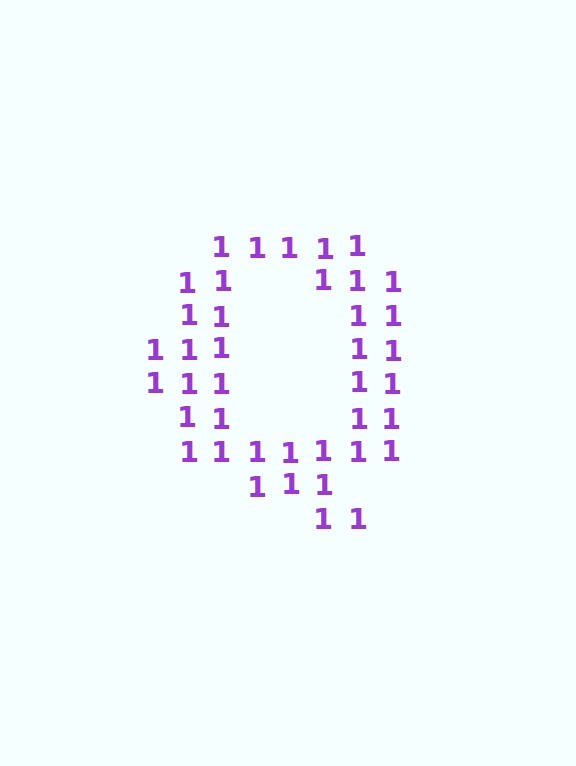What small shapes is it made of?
It is made of small digit 1's.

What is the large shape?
The large shape is the letter Q.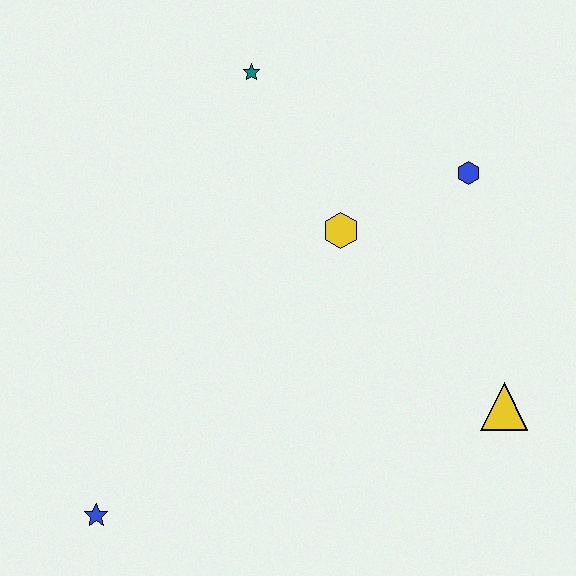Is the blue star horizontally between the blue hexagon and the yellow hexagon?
No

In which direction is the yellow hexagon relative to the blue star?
The yellow hexagon is above the blue star.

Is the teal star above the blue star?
Yes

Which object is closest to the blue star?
The yellow hexagon is closest to the blue star.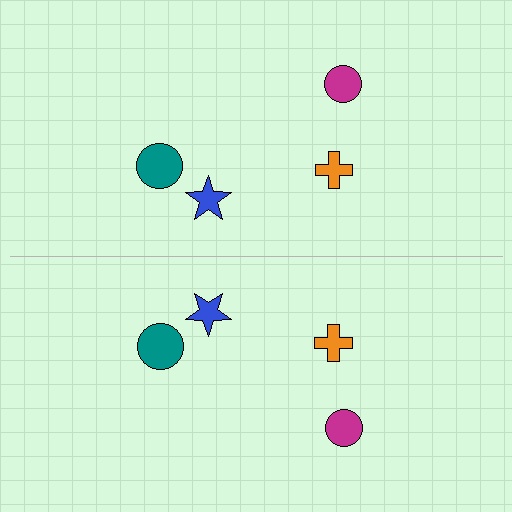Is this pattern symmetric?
Yes, this pattern has bilateral (reflection) symmetry.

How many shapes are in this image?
There are 8 shapes in this image.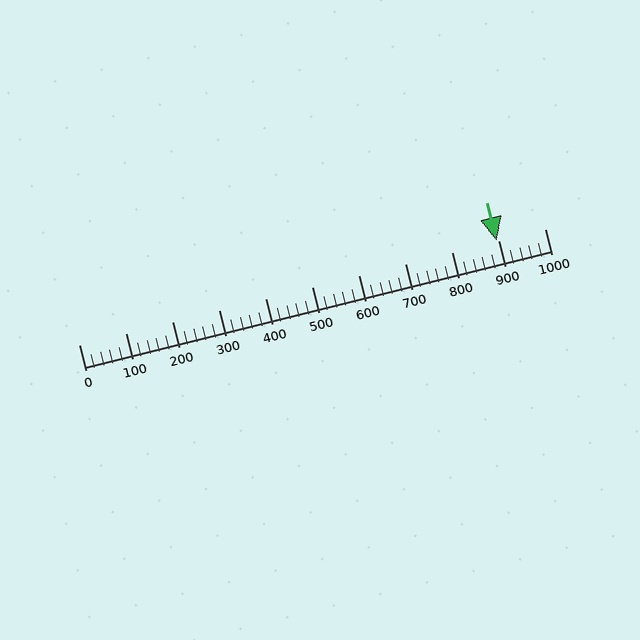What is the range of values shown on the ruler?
The ruler shows values from 0 to 1000.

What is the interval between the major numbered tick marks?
The major tick marks are spaced 100 units apart.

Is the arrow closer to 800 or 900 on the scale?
The arrow is closer to 900.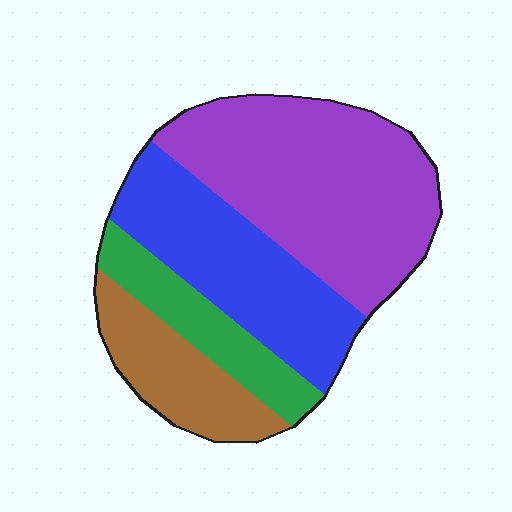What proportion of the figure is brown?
Brown takes up about one sixth (1/6) of the figure.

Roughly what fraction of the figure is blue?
Blue takes up about one quarter (1/4) of the figure.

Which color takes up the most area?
Purple, at roughly 45%.